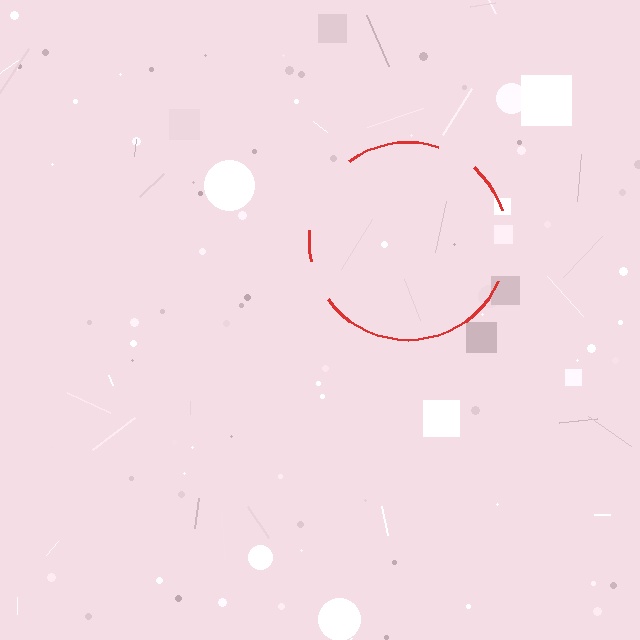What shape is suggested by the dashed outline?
The dashed outline suggests a circle.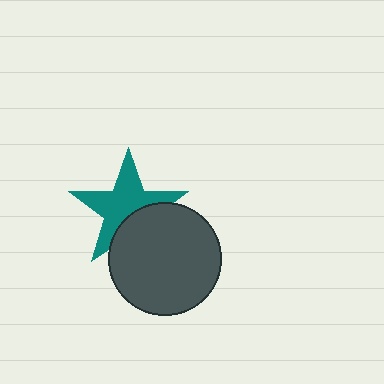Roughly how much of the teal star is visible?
Most of it is visible (roughly 66%).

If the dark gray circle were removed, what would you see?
You would see the complete teal star.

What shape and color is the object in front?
The object in front is a dark gray circle.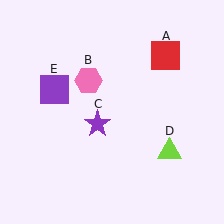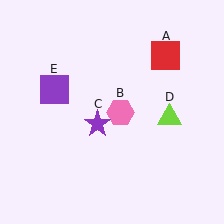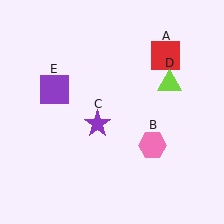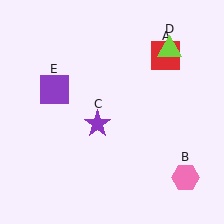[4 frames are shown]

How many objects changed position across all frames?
2 objects changed position: pink hexagon (object B), lime triangle (object D).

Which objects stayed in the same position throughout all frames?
Red square (object A) and purple star (object C) and purple square (object E) remained stationary.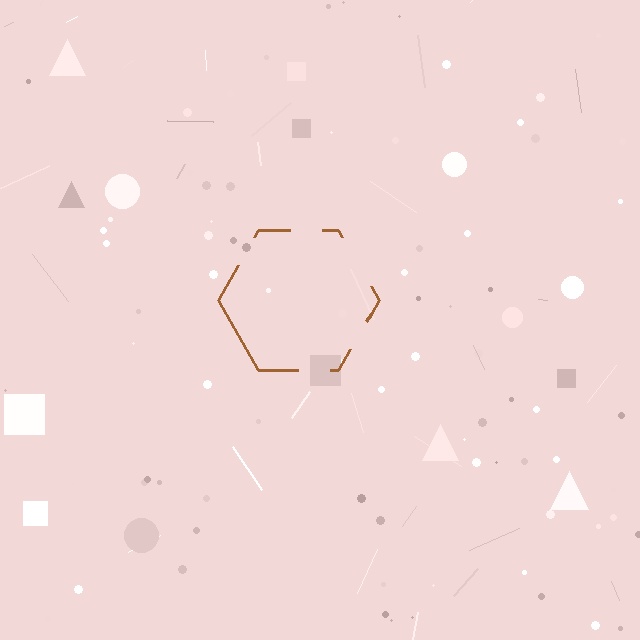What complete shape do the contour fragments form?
The contour fragments form a hexagon.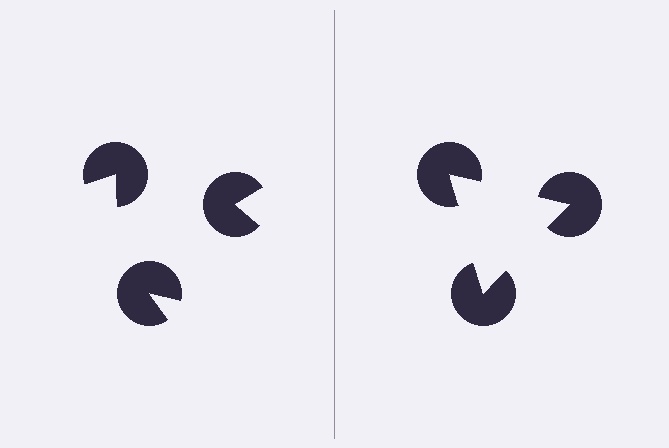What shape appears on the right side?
An illusory triangle.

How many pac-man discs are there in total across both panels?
6 — 3 on each side.